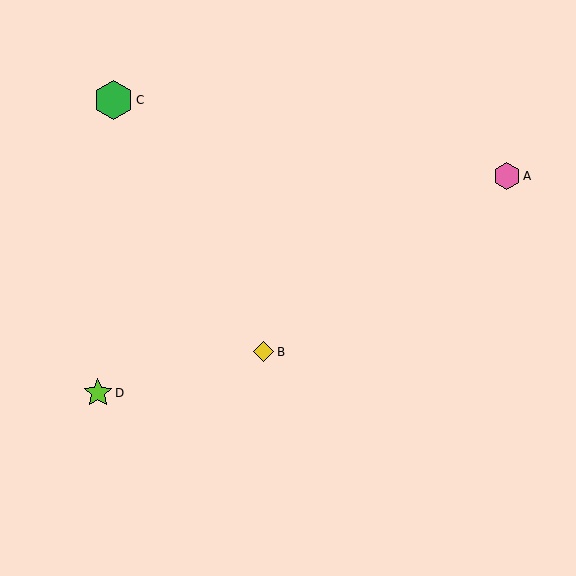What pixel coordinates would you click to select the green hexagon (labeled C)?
Click at (114, 100) to select the green hexagon C.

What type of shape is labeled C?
Shape C is a green hexagon.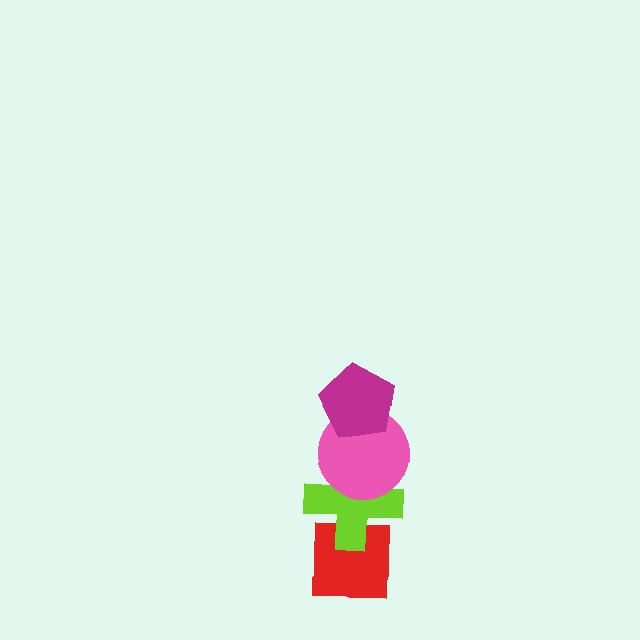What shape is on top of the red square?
The lime cross is on top of the red square.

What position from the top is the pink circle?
The pink circle is 2nd from the top.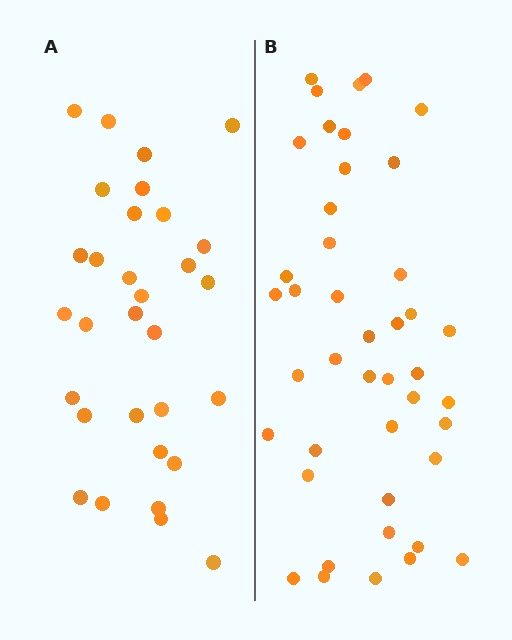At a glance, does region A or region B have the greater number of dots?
Region B (the right region) has more dots.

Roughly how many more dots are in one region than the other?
Region B has roughly 12 or so more dots than region A.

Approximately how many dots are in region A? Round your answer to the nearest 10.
About 30 dots. (The exact count is 31, which rounds to 30.)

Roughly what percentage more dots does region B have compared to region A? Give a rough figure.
About 40% more.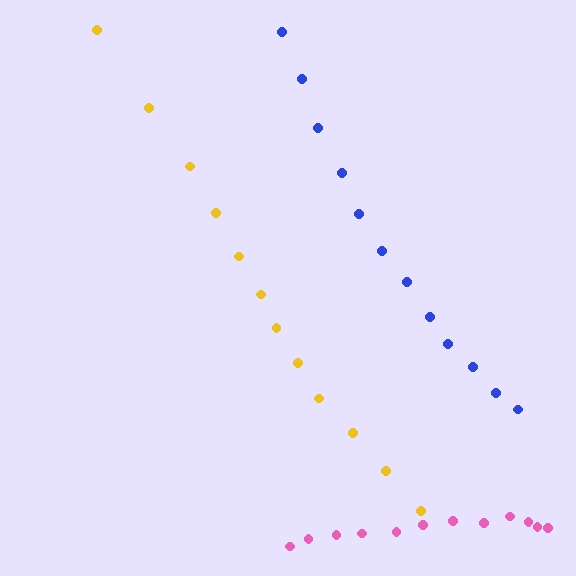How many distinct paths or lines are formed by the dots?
There are 3 distinct paths.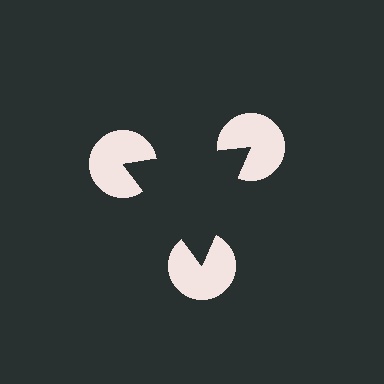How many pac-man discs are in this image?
There are 3 — one at each vertex of the illusory triangle.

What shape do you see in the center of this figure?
An illusory triangle — its edges are inferred from the aligned wedge cuts in the pac-man discs, not physically drawn.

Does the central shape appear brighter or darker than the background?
It typically appears slightly darker than the background, even though no actual brightness change is drawn.